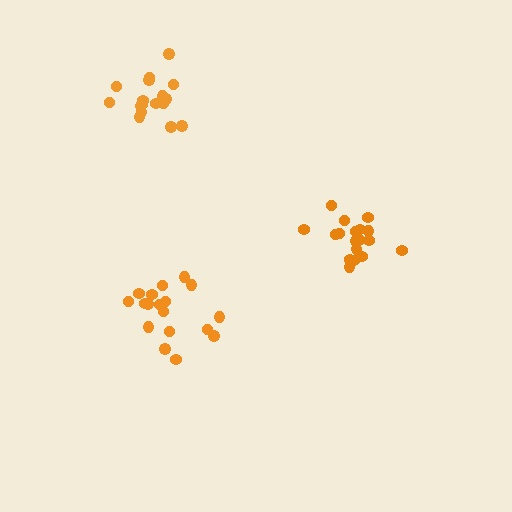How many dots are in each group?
Group 1: 17 dots, Group 2: 18 dots, Group 3: 18 dots (53 total).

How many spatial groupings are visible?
There are 3 spatial groupings.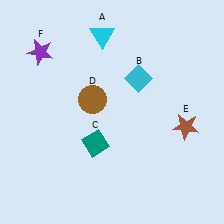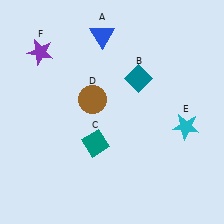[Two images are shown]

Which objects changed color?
A changed from cyan to blue. B changed from cyan to teal. E changed from brown to cyan.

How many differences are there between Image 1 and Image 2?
There are 3 differences between the two images.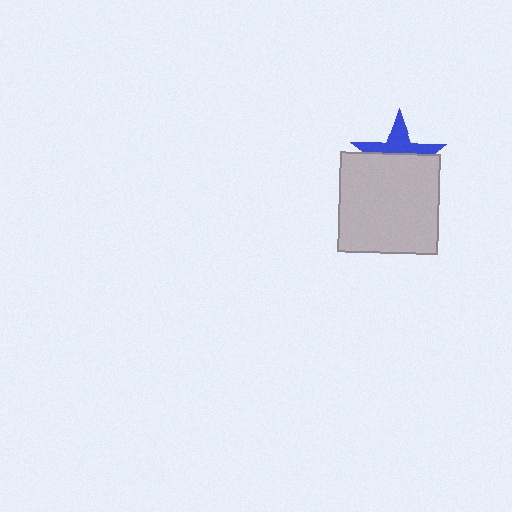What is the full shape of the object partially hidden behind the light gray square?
The partially hidden object is a blue star.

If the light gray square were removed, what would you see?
You would see the complete blue star.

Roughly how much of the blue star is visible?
A small part of it is visible (roughly 42%).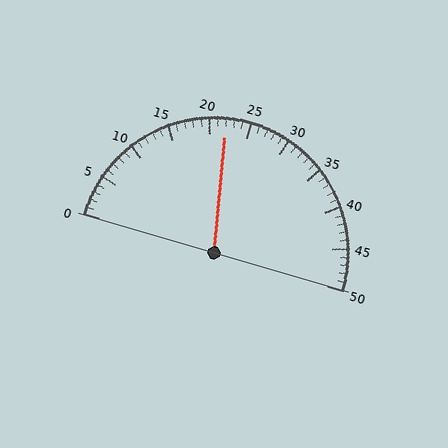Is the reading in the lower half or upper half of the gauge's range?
The reading is in the lower half of the range (0 to 50).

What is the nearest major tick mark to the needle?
The nearest major tick mark is 20.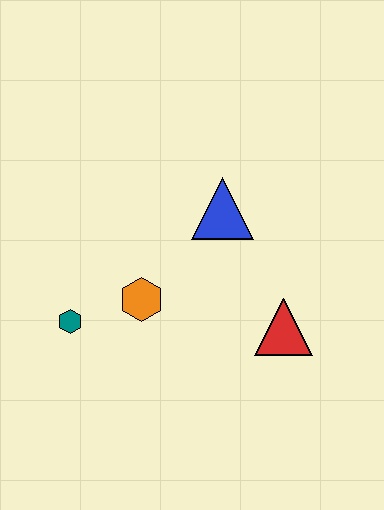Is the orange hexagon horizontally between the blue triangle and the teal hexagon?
Yes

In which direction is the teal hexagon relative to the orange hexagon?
The teal hexagon is to the left of the orange hexagon.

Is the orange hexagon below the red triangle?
No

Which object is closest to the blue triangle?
The orange hexagon is closest to the blue triangle.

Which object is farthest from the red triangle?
The teal hexagon is farthest from the red triangle.